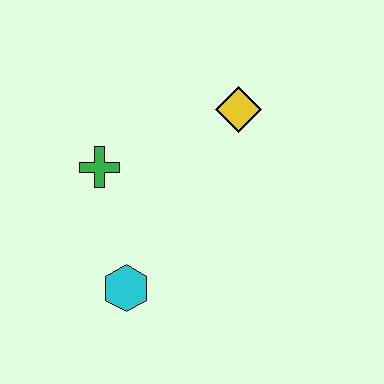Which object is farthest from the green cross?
The yellow diamond is farthest from the green cross.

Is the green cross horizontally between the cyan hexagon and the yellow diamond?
No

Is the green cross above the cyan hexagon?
Yes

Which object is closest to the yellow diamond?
The green cross is closest to the yellow diamond.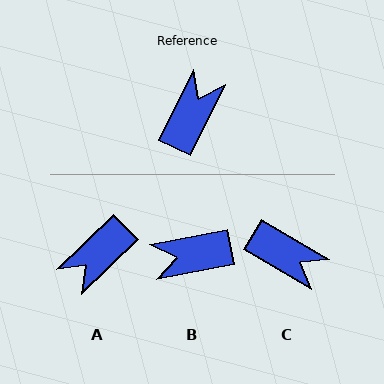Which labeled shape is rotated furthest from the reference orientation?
A, about 160 degrees away.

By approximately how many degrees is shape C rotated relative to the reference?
Approximately 95 degrees clockwise.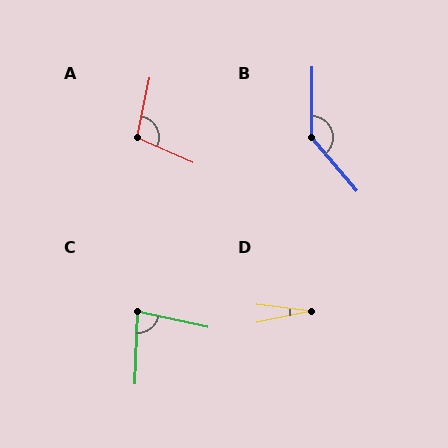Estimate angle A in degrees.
Approximately 102 degrees.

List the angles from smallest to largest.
D (18°), C (80°), A (102°), B (139°).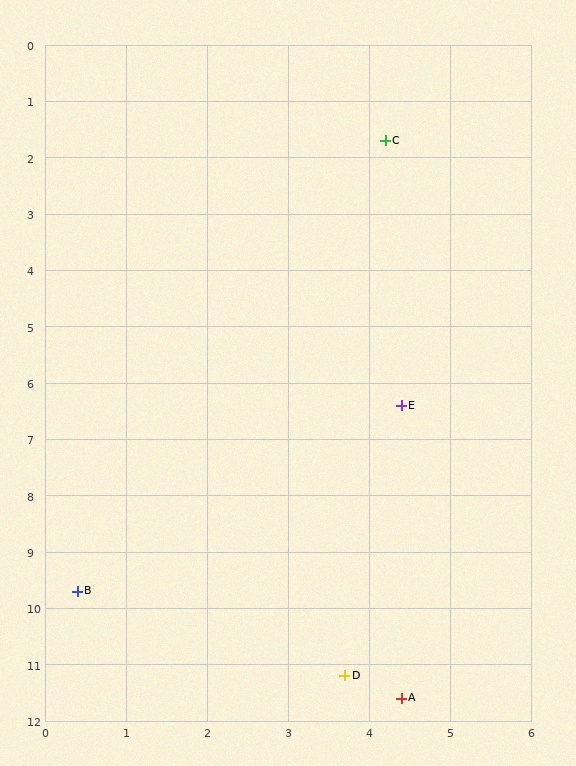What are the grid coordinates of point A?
Point A is at approximately (4.4, 11.6).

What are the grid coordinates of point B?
Point B is at approximately (0.4, 9.7).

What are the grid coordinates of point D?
Point D is at approximately (3.7, 11.2).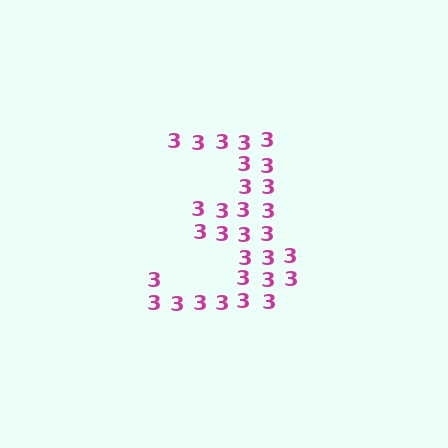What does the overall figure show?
The overall figure shows the digit 3.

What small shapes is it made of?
It is made of small digit 3's.